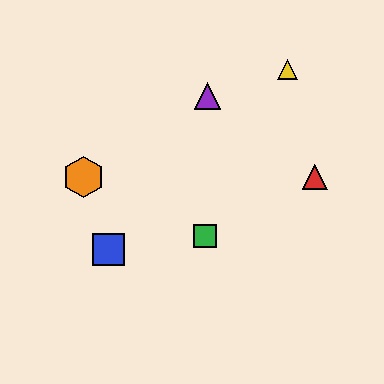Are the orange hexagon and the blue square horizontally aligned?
No, the orange hexagon is at y≈177 and the blue square is at y≈249.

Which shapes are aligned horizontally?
The red triangle, the orange hexagon are aligned horizontally.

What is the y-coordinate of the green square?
The green square is at y≈236.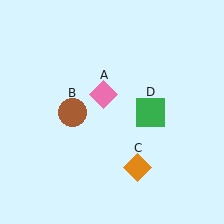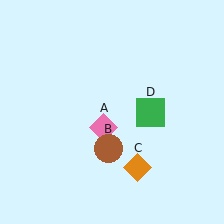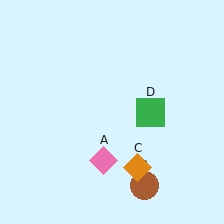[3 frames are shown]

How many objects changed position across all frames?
2 objects changed position: pink diamond (object A), brown circle (object B).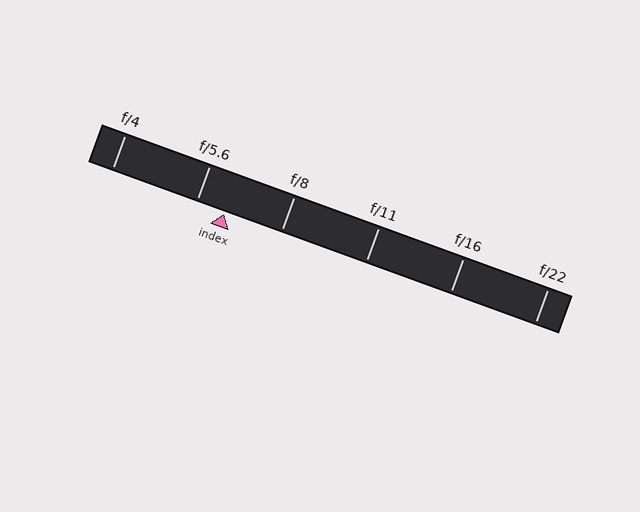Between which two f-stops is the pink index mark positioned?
The index mark is between f/5.6 and f/8.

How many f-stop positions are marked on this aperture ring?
There are 6 f-stop positions marked.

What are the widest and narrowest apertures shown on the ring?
The widest aperture shown is f/4 and the narrowest is f/22.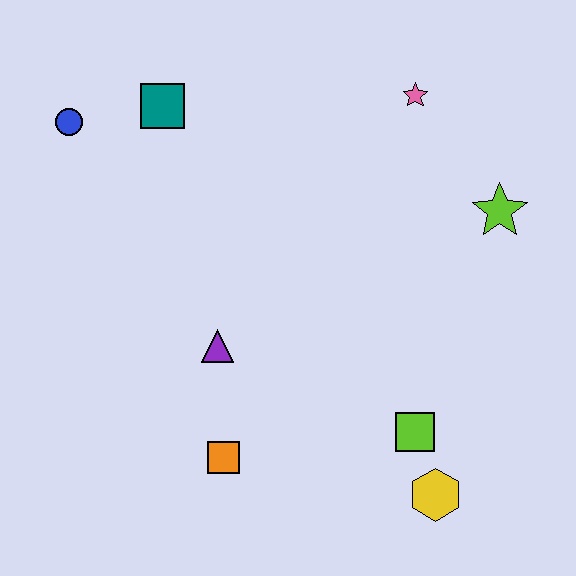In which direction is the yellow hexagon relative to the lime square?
The yellow hexagon is below the lime square.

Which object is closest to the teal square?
The blue circle is closest to the teal square.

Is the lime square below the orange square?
No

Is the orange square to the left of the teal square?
No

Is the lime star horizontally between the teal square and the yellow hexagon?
No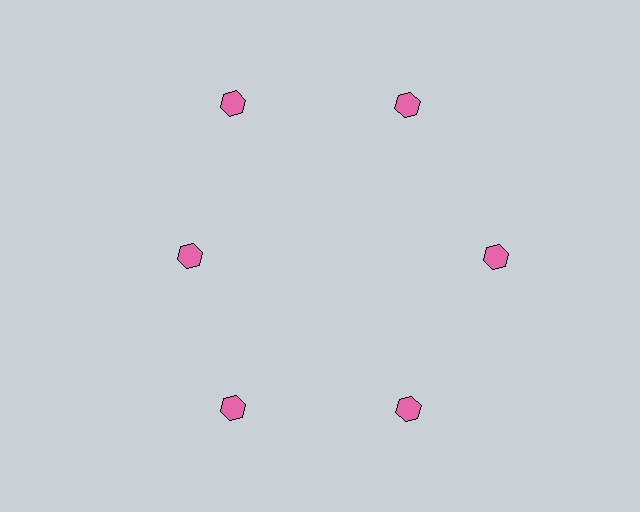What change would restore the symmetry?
The symmetry would be restored by moving it outward, back onto the ring so that all 6 hexagons sit at equal angles and equal distance from the center.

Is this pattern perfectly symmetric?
No. The 6 pink hexagons are arranged in a ring, but one element near the 9 o'clock position is pulled inward toward the center, breaking the 6-fold rotational symmetry.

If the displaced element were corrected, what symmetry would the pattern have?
It would have 6-fold rotational symmetry — the pattern would map onto itself every 60 degrees.